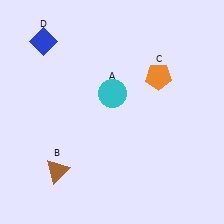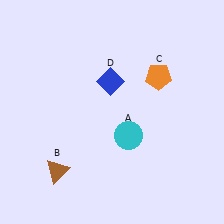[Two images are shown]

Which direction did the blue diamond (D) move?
The blue diamond (D) moved right.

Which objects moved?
The objects that moved are: the cyan circle (A), the blue diamond (D).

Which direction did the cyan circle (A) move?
The cyan circle (A) moved down.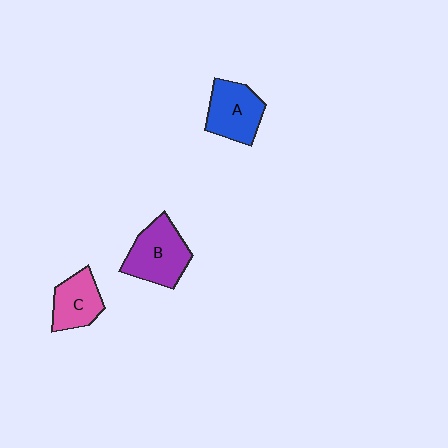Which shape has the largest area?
Shape B (purple).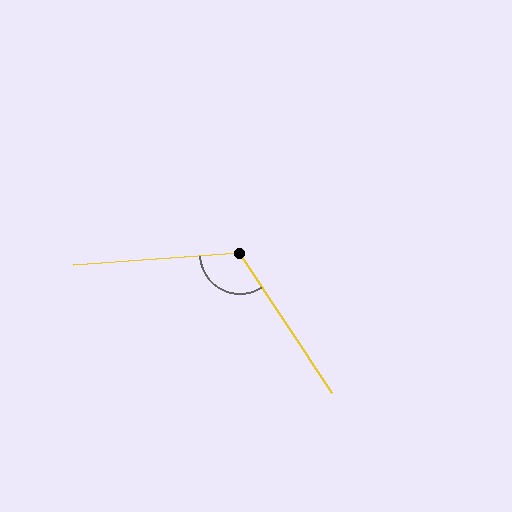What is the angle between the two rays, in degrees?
Approximately 119 degrees.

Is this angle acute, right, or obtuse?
It is obtuse.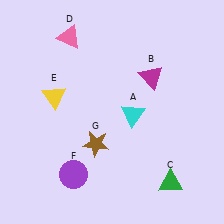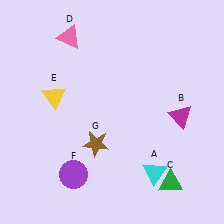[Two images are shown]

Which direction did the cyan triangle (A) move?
The cyan triangle (A) moved down.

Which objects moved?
The objects that moved are: the cyan triangle (A), the magenta triangle (B).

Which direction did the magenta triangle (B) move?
The magenta triangle (B) moved down.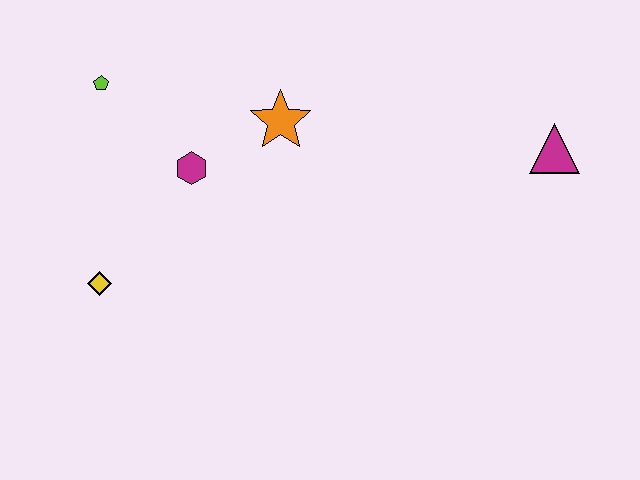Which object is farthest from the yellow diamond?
The magenta triangle is farthest from the yellow diamond.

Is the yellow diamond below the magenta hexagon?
Yes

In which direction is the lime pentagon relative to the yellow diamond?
The lime pentagon is above the yellow diamond.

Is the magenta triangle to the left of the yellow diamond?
No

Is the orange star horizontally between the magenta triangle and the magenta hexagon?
Yes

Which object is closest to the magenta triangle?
The orange star is closest to the magenta triangle.